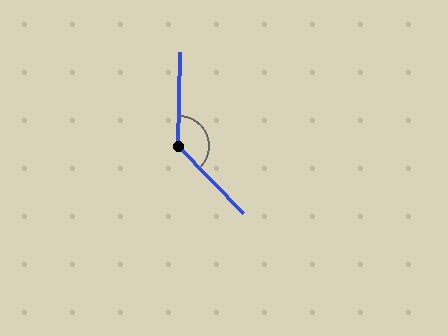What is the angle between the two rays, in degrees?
Approximately 135 degrees.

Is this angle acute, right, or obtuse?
It is obtuse.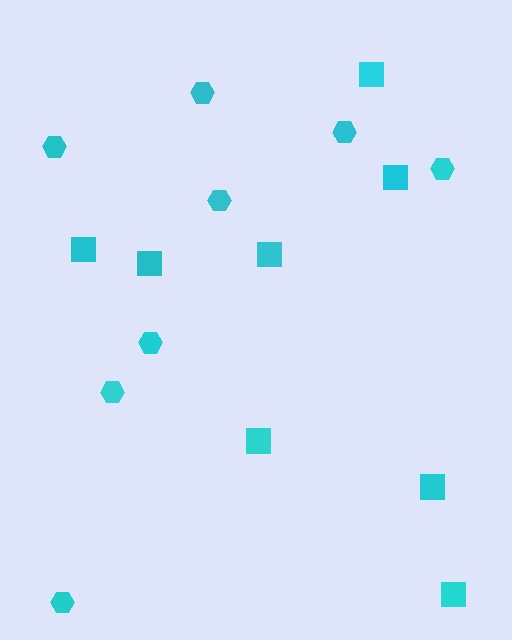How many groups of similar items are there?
There are 2 groups: one group of squares (8) and one group of hexagons (8).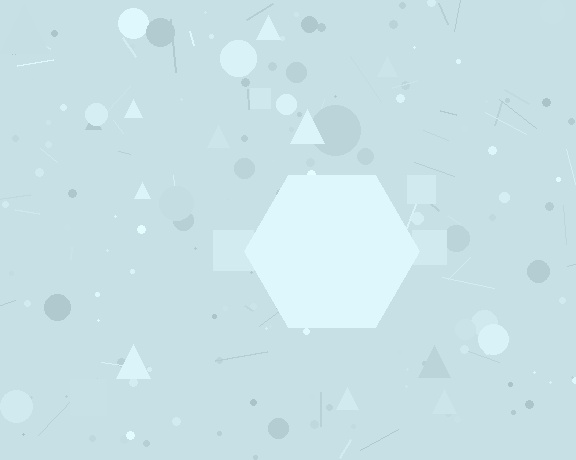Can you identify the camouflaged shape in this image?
The camouflaged shape is a hexagon.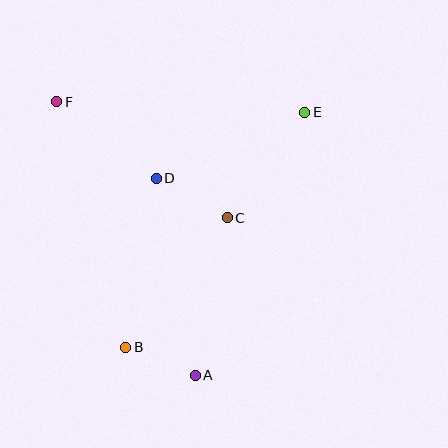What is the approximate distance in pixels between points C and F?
The distance between C and F is approximately 206 pixels.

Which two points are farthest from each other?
Points A and F are farthest from each other.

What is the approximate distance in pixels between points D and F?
The distance between D and F is approximately 126 pixels.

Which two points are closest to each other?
Points A and B are closest to each other.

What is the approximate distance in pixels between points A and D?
The distance between A and D is approximately 201 pixels.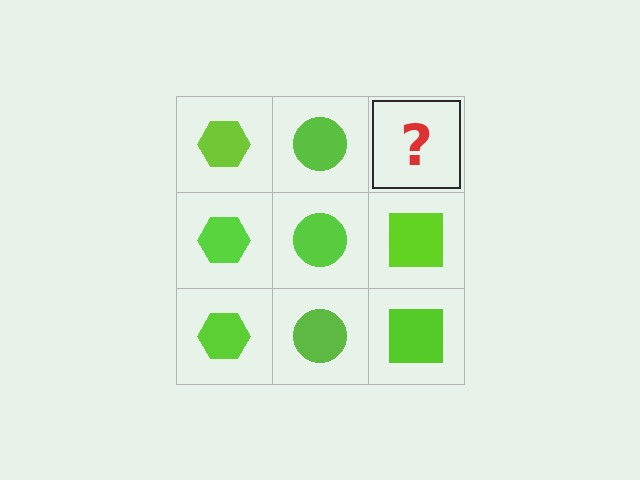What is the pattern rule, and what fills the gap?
The rule is that each column has a consistent shape. The gap should be filled with a lime square.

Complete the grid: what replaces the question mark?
The question mark should be replaced with a lime square.